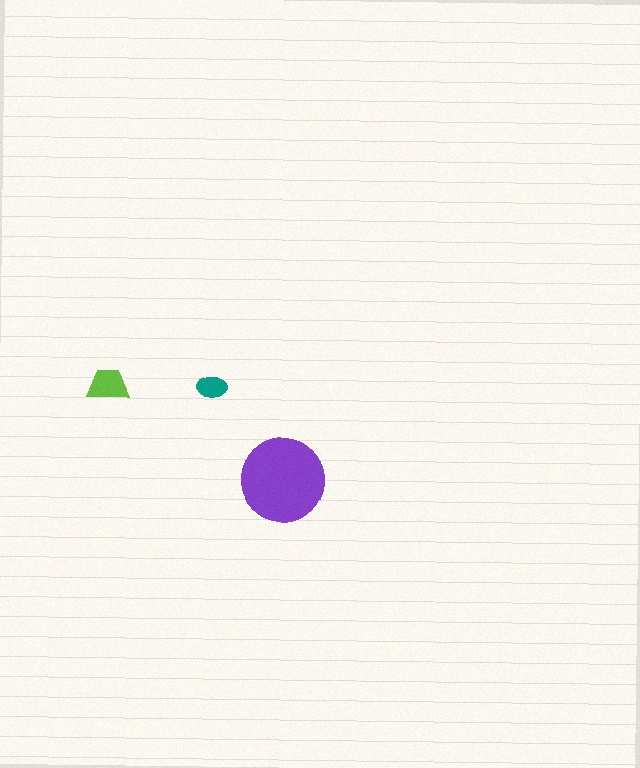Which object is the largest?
The purple circle.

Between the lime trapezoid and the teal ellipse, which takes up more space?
The lime trapezoid.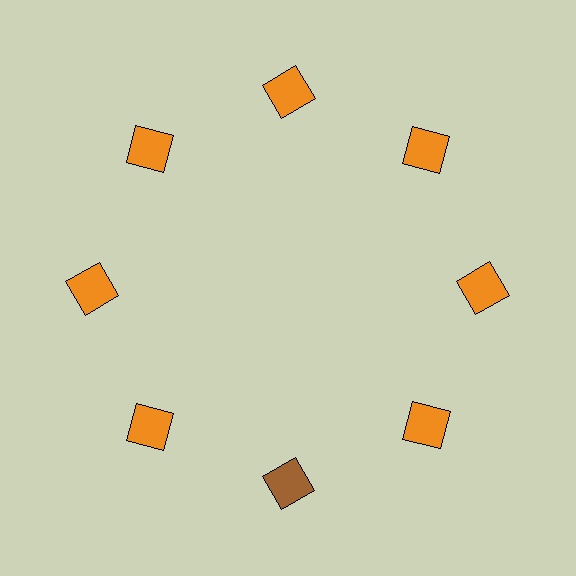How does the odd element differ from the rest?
It has a different color: brown instead of orange.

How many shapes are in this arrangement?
There are 8 shapes arranged in a ring pattern.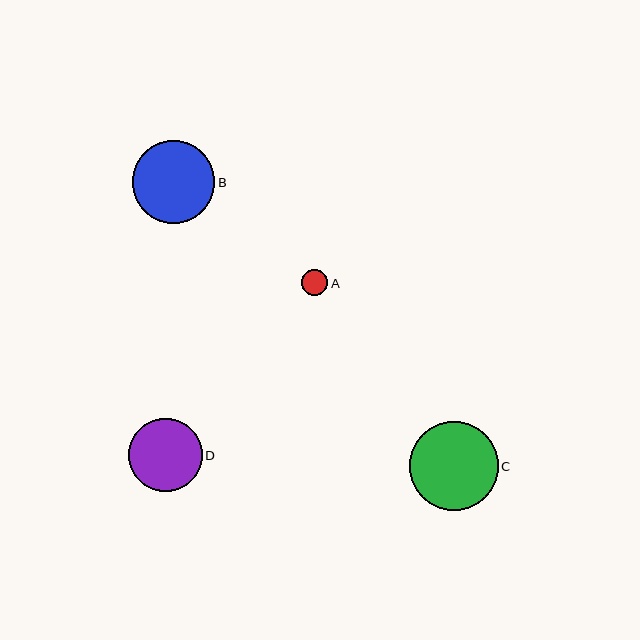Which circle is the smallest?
Circle A is the smallest with a size of approximately 26 pixels.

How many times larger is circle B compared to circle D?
Circle B is approximately 1.1 times the size of circle D.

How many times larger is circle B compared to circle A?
Circle B is approximately 3.1 times the size of circle A.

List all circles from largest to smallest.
From largest to smallest: C, B, D, A.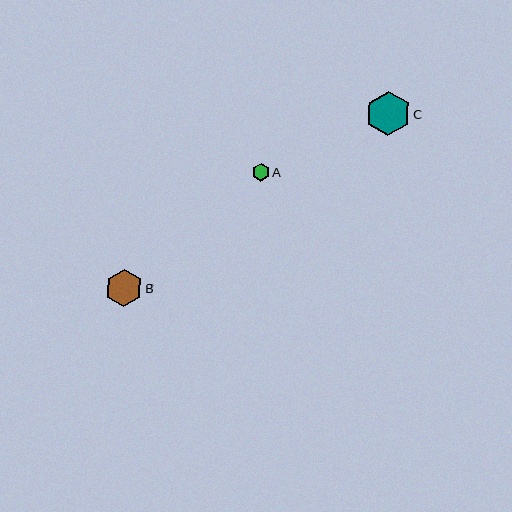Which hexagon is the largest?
Hexagon C is the largest with a size of approximately 44 pixels.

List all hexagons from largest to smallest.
From largest to smallest: C, B, A.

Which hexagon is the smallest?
Hexagon A is the smallest with a size of approximately 18 pixels.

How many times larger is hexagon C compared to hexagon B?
Hexagon C is approximately 1.2 times the size of hexagon B.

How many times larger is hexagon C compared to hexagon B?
Hexagon C is approximately 1.2 times the size of hexagon B.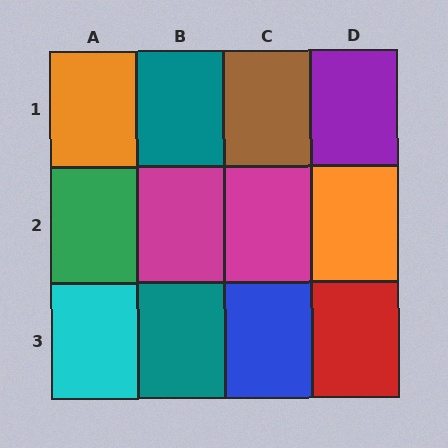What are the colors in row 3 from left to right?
Cyan, teal, blue, red.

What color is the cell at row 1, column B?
Teal.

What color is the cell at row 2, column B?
Magenta.